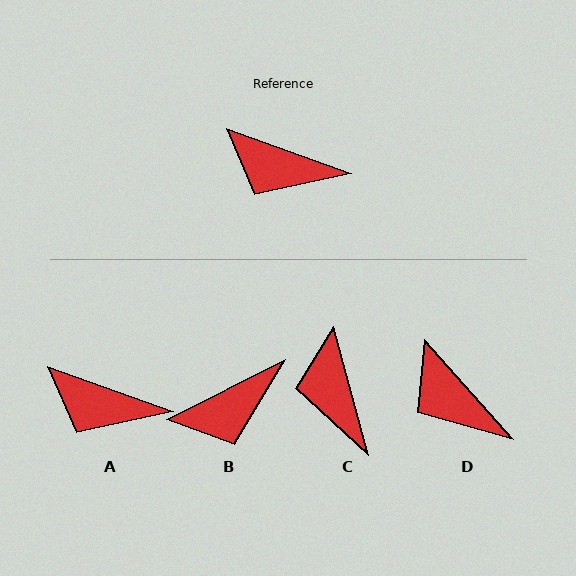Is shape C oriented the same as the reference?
No, it is off by about 55 degrees.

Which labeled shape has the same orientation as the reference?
A.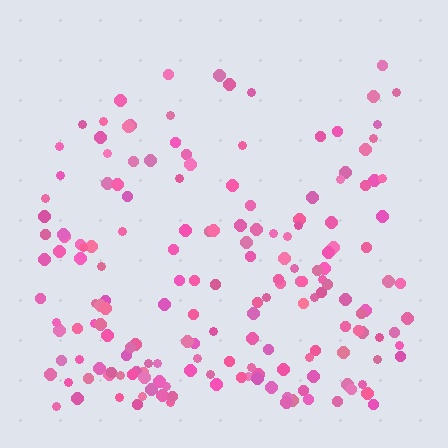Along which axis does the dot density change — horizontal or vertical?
Vertical.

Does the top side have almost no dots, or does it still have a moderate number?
Still a moderate number, just noticeably fewer than the bottom.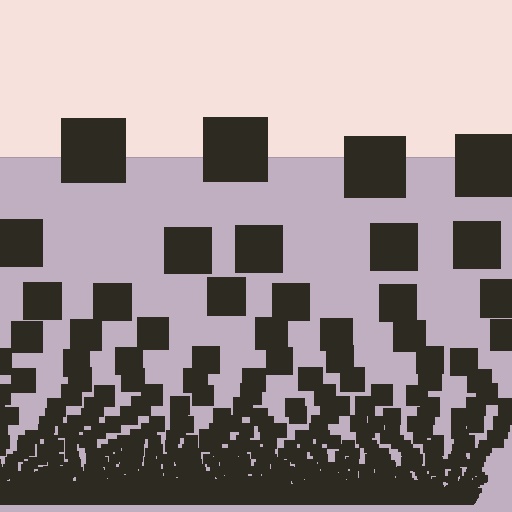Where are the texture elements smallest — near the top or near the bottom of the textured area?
Near the bottom.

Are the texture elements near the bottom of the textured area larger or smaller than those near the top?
Smaller. The gradient is inverted — elements near the bottom are smaller and denser.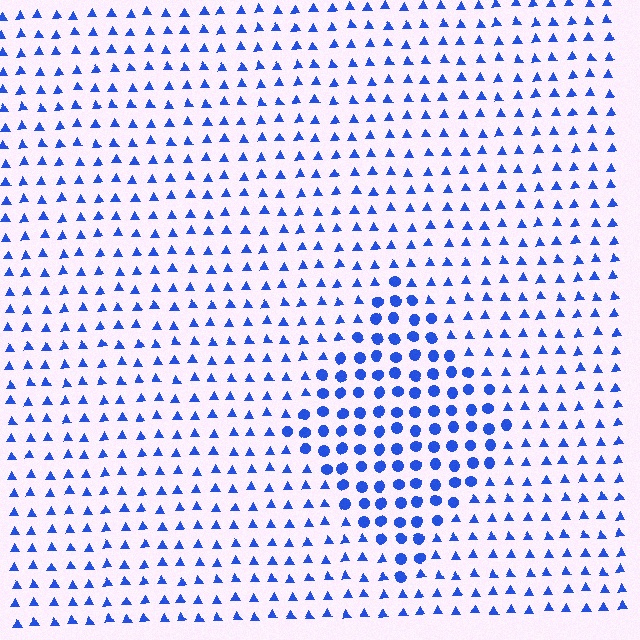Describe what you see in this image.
The image is filled with small blue elements arranged in a uniform grid. A diamond-shaped region contains circles, while the surrounding area contains triangles. The boundary is defined purely by the change in element shape.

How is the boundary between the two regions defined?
The boundary is defined by a change in element shape: circles inside vs. triangles outside. All elements share the same color and spacing.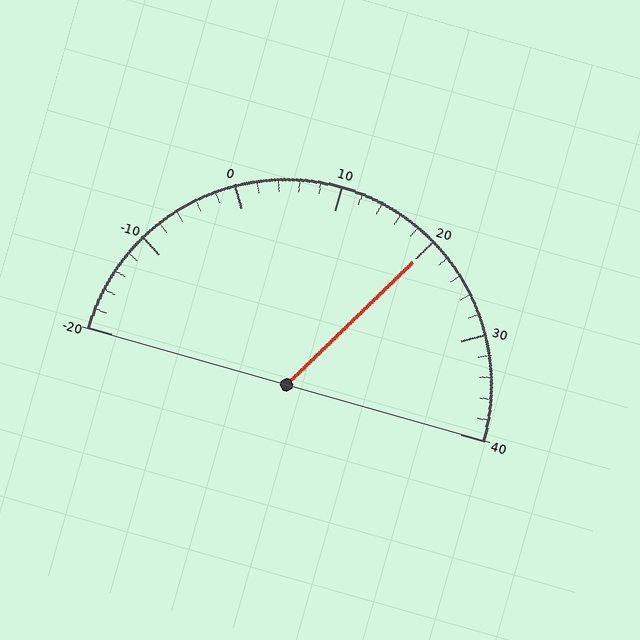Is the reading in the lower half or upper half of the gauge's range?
The reading is in the upper half of the range (-20 to 40).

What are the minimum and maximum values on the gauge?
The gauge ranges from -20 to 40.